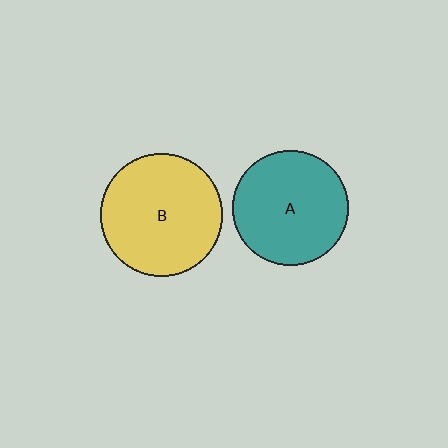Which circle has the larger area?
Circle B (yellow).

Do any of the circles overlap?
No, none of the circles overlap.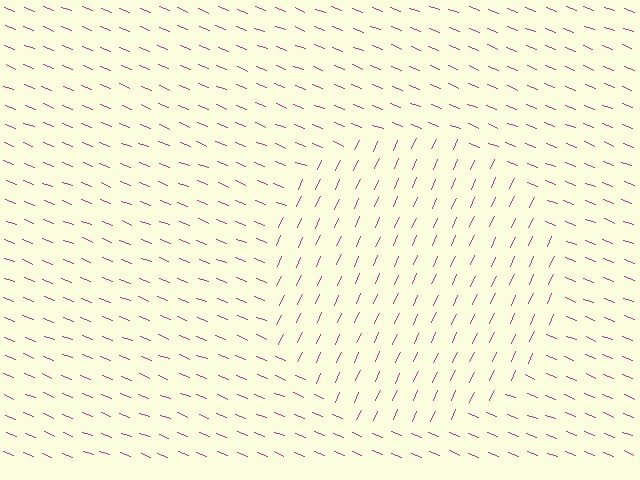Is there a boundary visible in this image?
Yes, there is a texture boundary formed by a change in line orientation.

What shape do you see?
I see a circle.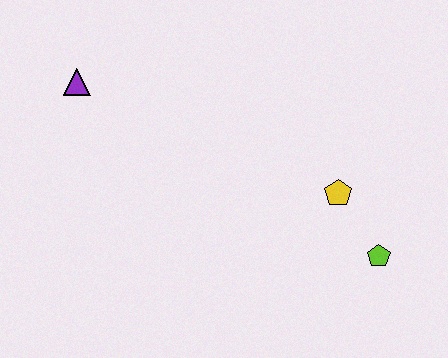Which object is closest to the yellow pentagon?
The lime pentagon is closest to the yellow pentagon.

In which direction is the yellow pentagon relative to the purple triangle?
The yellow pentagon is to the right of the purple triangle.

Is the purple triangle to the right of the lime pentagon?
No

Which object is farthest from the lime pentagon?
The purple triangle is farthest from the lime pentagon.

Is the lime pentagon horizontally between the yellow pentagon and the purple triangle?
No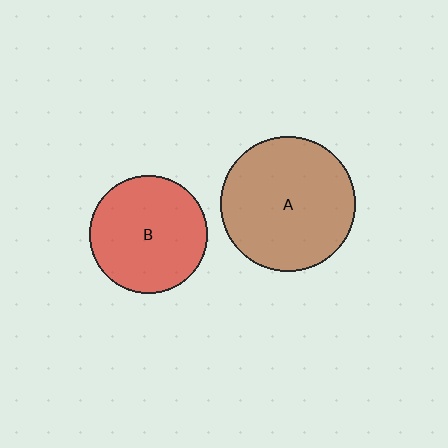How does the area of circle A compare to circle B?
Approximately 1.3 times.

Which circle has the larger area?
Circle A (brown).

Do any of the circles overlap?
No, none of the circles overlap.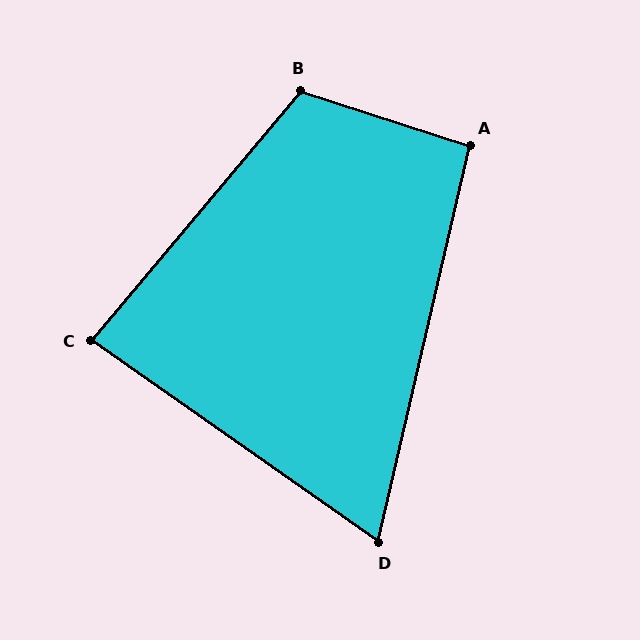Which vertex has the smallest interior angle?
D, at approximately 68 degrees.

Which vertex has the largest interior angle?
B, at approximately 112 degrees.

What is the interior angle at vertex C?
Approximately 85 degrees (approximately right).